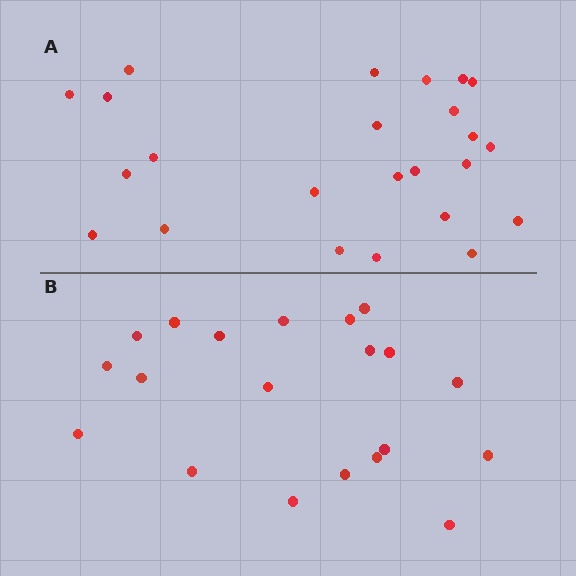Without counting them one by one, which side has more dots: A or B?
Region A (the top region) has more dots.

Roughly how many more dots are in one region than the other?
Region A has about 4 more dots than region B.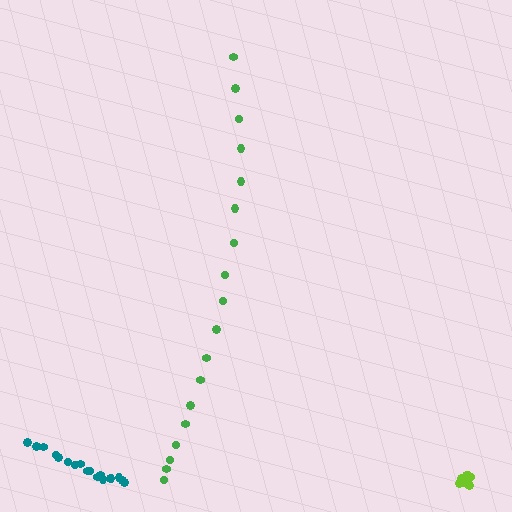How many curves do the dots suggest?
There are 3 distinct paths.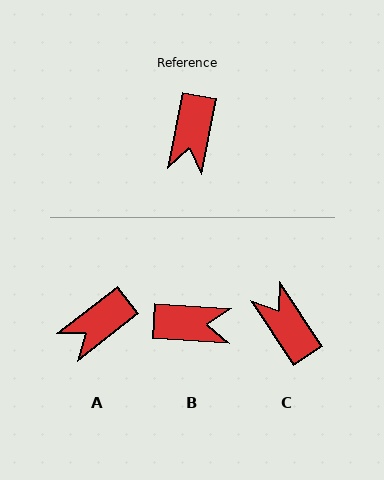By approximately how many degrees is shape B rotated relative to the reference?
Approximately 97 degrees counter-clockwise.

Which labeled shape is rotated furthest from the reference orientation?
C, about 136 degrees away.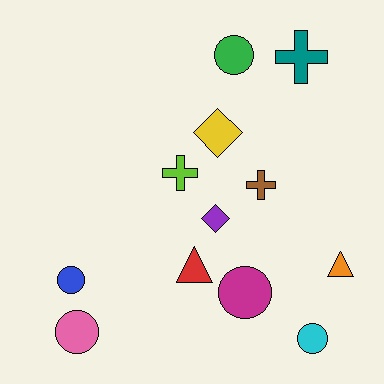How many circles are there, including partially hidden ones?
There are 5 circles.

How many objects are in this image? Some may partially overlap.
There are 12 objects.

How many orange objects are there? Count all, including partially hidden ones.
There is 1 orange object.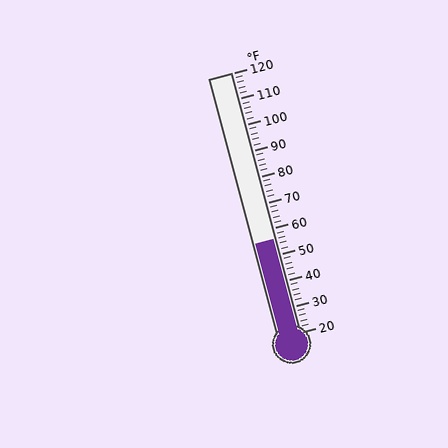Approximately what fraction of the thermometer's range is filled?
The thermometer is filled to approximately 35% of its range.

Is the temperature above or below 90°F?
The temperature is below 90°F.